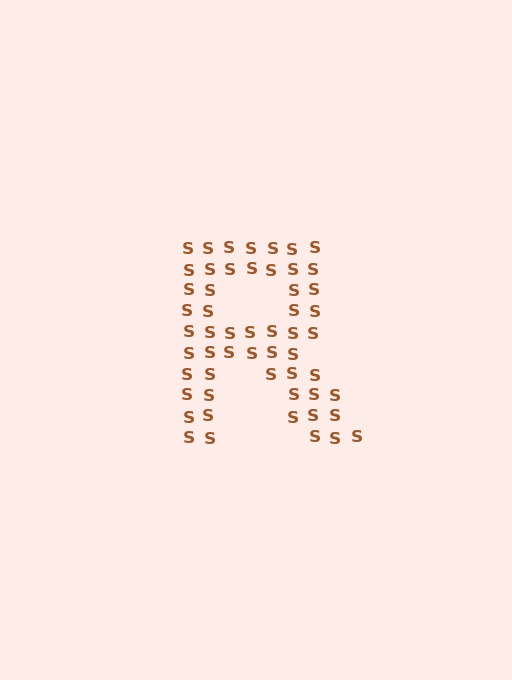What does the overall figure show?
The overall figure shows the letter R.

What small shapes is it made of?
It is made of small letter S's.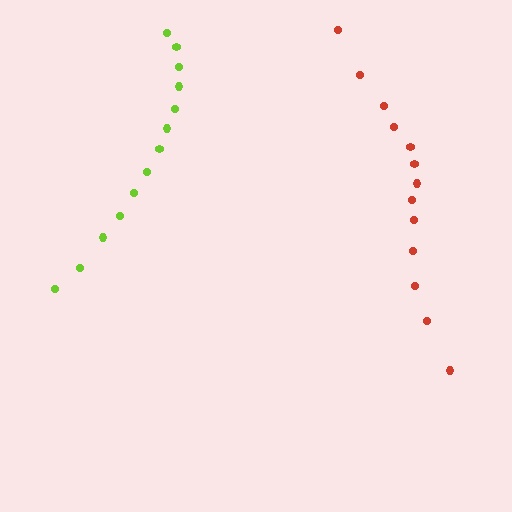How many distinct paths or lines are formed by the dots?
There are 2 distinct paths.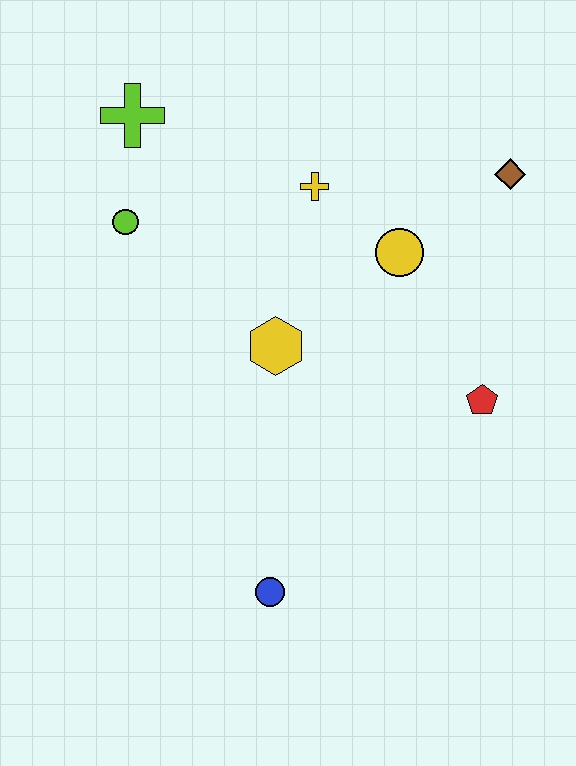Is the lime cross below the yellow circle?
No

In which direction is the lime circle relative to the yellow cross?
The lime circle is to the left of the yellow cross.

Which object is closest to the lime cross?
The lime circle is closest to the lime cross.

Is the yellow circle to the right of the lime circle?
Yes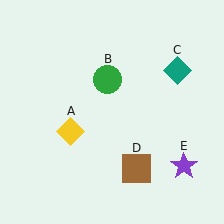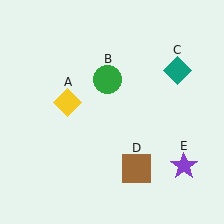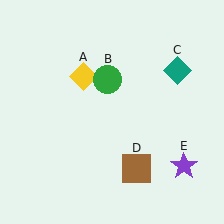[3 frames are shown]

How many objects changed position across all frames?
1 object changed position: yellow diamond (object A).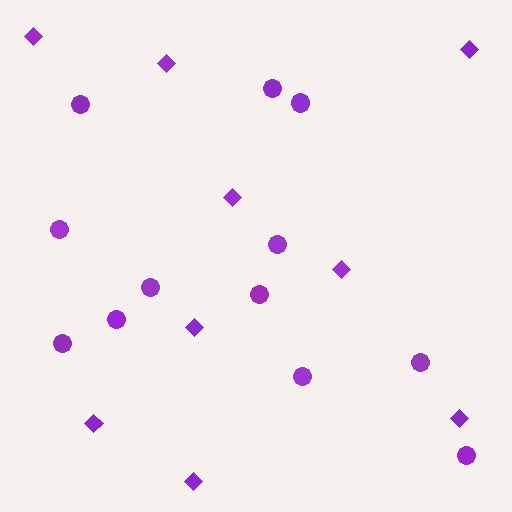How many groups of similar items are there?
There are 2 groups: one group of circles (12) and one group of diamonds (9).